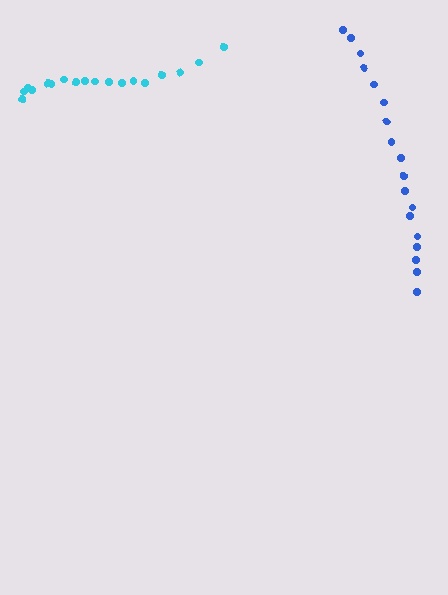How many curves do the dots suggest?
There are 2 distinct paths.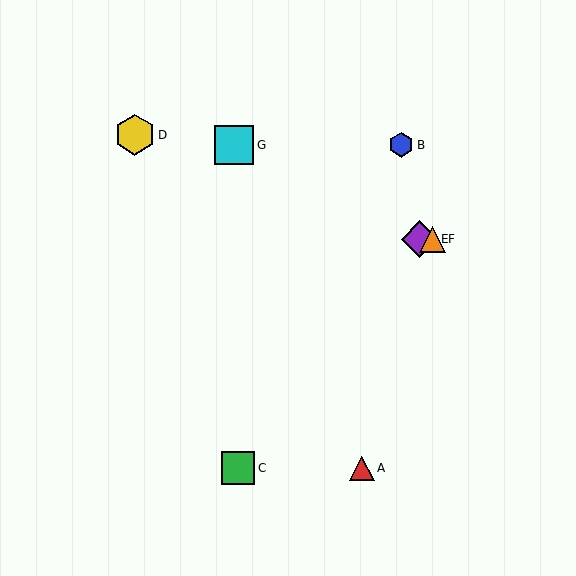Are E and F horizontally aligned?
Yes, both are at y≈239.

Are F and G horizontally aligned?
No, F is at y≈239 and G is at y≈145.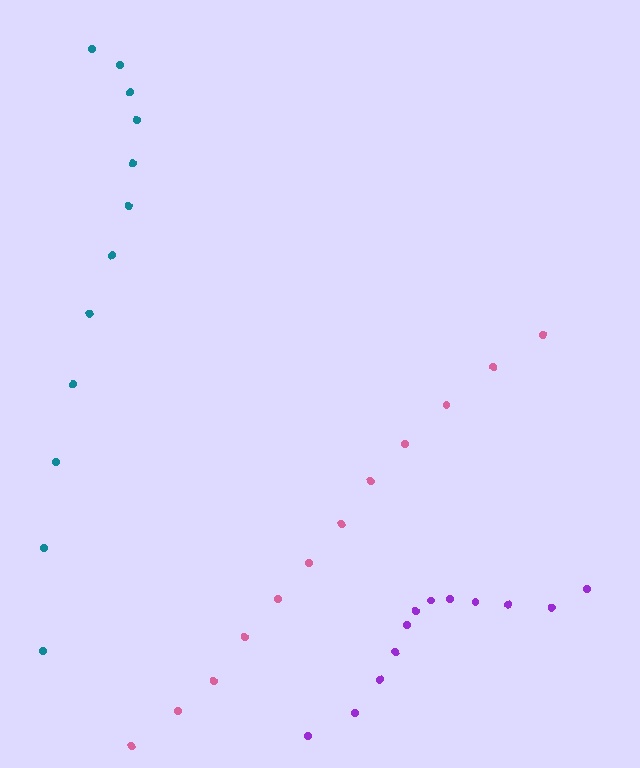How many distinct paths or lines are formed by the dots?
There are 3 distinct paths.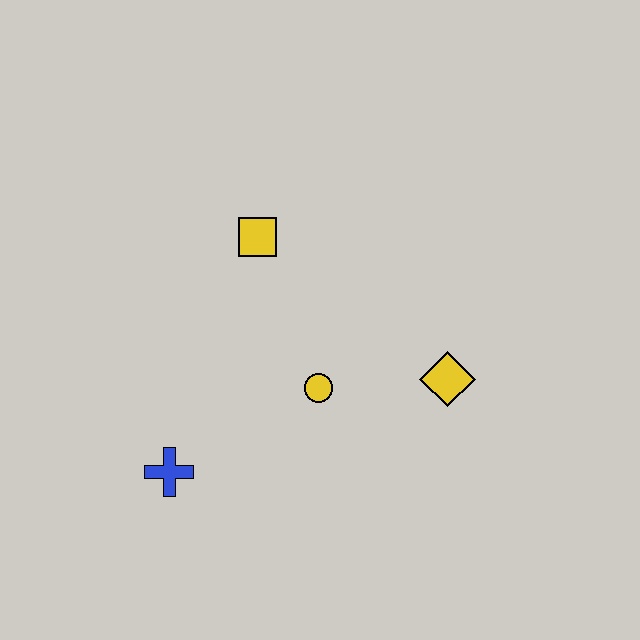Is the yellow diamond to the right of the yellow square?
Yes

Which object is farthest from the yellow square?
The blue cross is farthest from the yellow square.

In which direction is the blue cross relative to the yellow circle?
The blue cross is to the left of the yellow circle.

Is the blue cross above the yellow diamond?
No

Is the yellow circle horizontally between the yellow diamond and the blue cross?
Yes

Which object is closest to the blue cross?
The yellow circle is closest to the blue cross.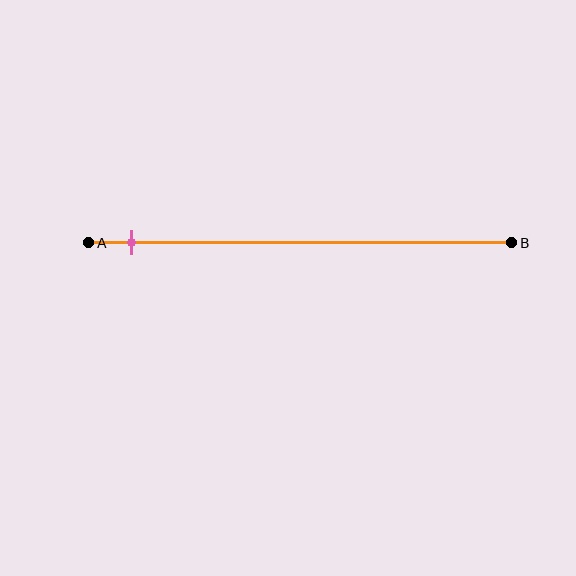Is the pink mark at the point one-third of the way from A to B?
No, the mark is at about 10% from A, not at the 33% one-third point.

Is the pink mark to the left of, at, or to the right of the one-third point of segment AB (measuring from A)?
The pink mark is to the left of the one-third point of segment AB.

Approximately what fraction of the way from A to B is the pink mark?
The pink mark is approximately 10% of the way from A to B.